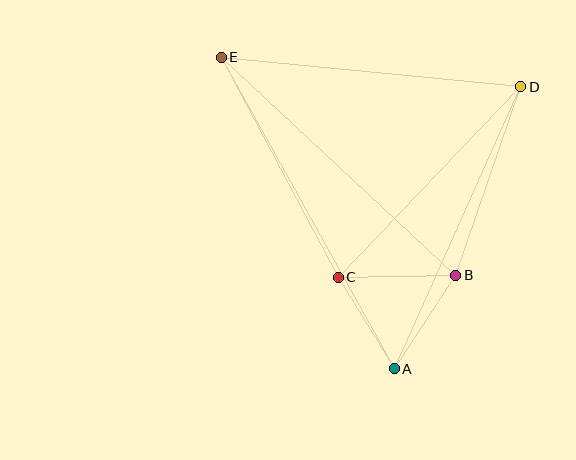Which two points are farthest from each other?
Points A and E are farthest from each other.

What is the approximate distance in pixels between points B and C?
The distance between B and C is approximately 118 pixels.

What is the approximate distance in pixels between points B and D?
The distance between B and D is approximately 199 pixels.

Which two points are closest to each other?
Points A and C are closest to each other.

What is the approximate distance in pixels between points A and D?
The distance between A and D is approximately 309 pixels.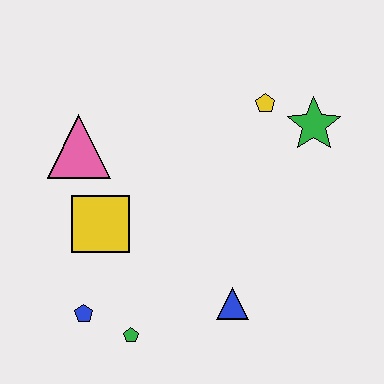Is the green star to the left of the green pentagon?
No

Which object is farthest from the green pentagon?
The green star is farthest from the green pentagon.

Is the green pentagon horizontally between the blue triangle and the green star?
No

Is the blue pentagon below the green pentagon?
No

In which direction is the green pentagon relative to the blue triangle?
The green pentagon is to the left of the blue triangle.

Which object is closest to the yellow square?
The pink triangle is closest to the yellow square.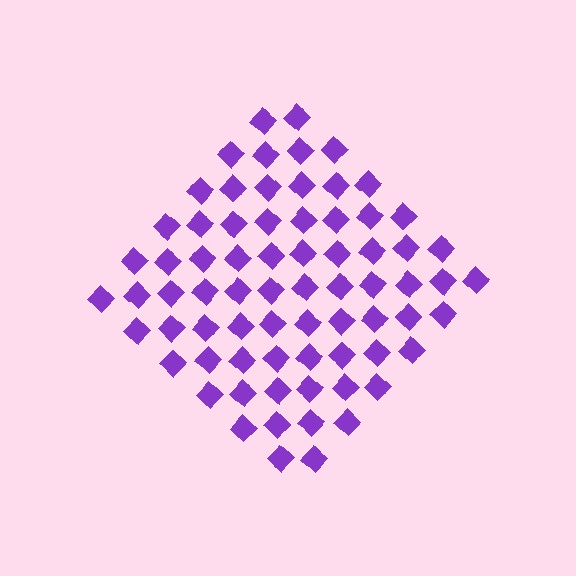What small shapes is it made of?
It is made of small diamonds.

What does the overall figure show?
The overall figure shows a diamond.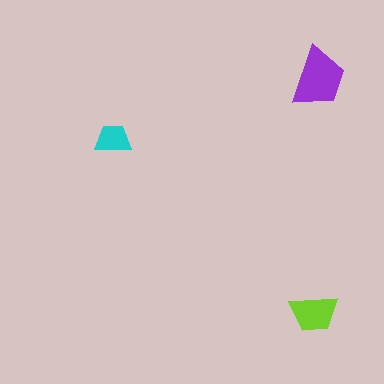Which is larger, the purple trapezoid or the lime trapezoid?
The purple one.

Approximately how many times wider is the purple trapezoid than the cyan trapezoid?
About 1.5 times wider.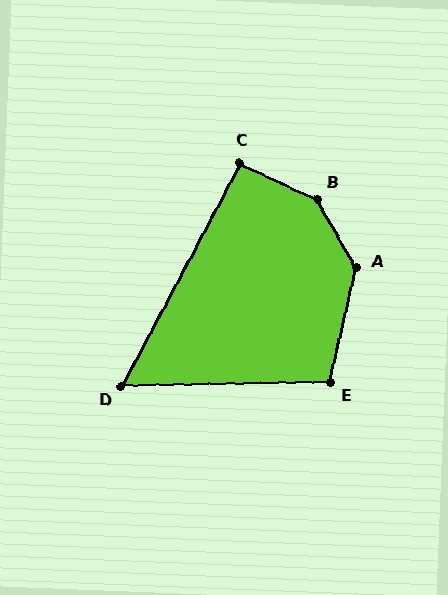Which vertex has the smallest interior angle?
D, at approximately 61 degrees.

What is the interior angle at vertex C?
Approximately 93 degrees (approximately right).